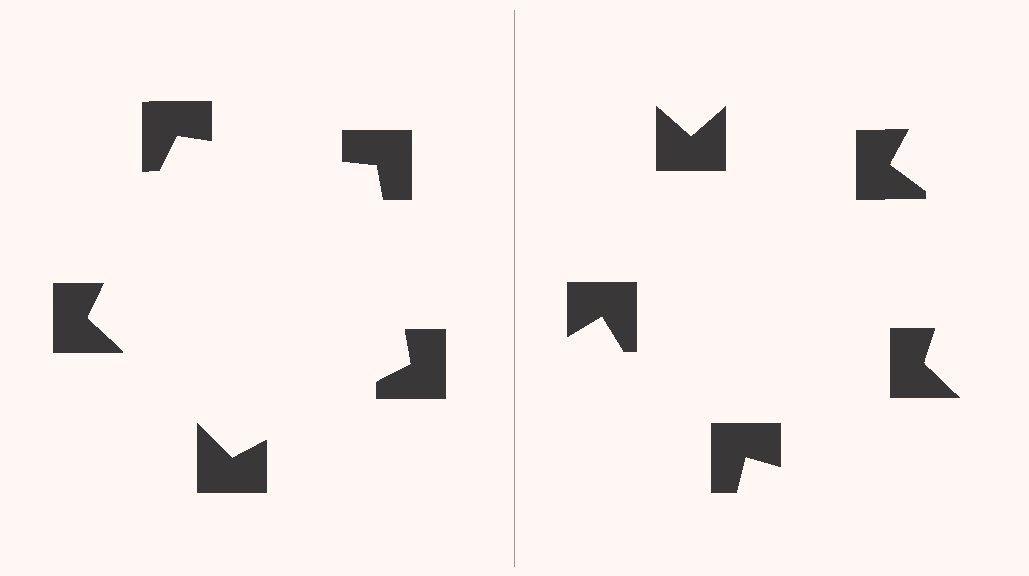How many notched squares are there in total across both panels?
10 — 5 on each side.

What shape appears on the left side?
An illusory pentagon.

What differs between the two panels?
The notched squares are positioned identically on both sides; only the wedge orientations differ. On the left they align to a pentagon; on the right they are misaligned.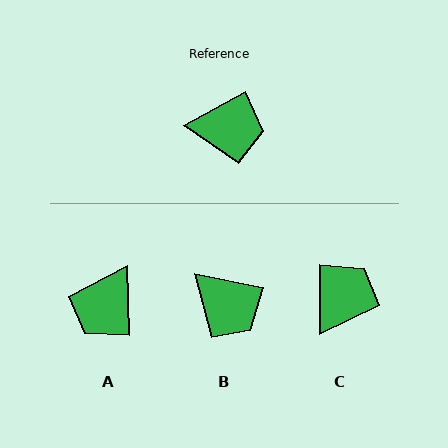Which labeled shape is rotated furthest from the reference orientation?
A, about 117 degrees away.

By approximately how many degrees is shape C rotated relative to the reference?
Approximately 60 degrees counter-clockwise.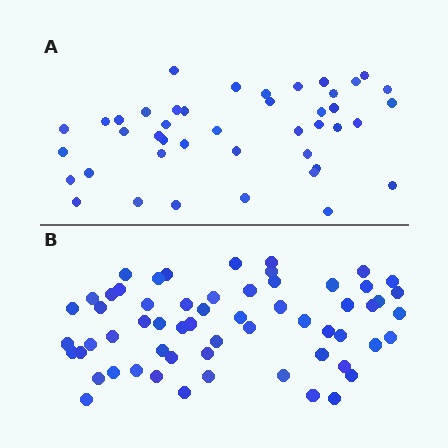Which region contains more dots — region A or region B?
Region B (the bottom region) has more dots.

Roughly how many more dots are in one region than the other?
Region B has approximately 15 more dots than region A.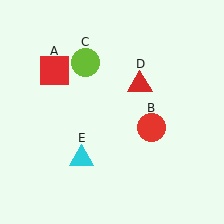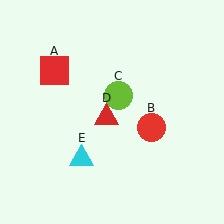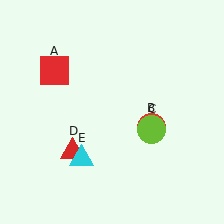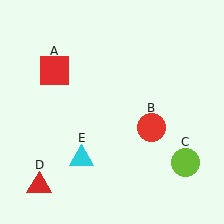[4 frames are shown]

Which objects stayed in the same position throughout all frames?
Red square (object A) and red circle (object B) and cyan triangle (object E) remained stationary.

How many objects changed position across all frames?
2 objects changed position: lime circle (object C), red triangle (object D).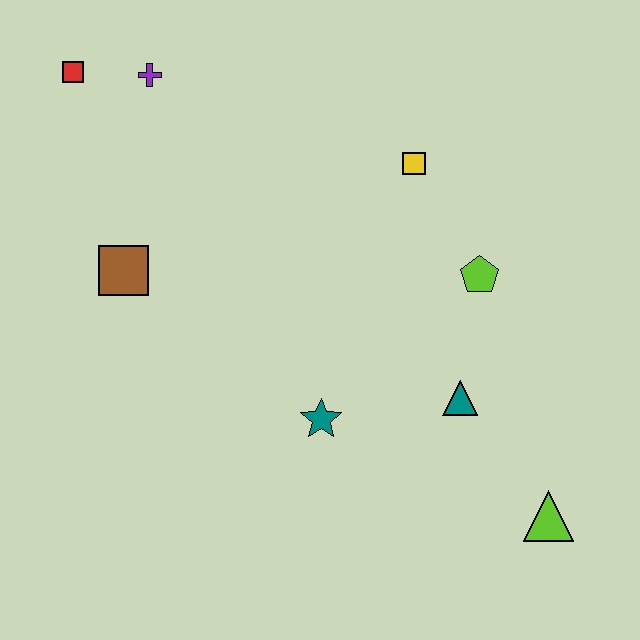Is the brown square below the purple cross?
Yes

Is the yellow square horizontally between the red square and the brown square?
No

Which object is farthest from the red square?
The lime triangle is farthest from the red square.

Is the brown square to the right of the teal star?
No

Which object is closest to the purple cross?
The red square is closest to the purple cross.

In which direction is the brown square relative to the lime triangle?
The brown square is to the left of the lime triangle.